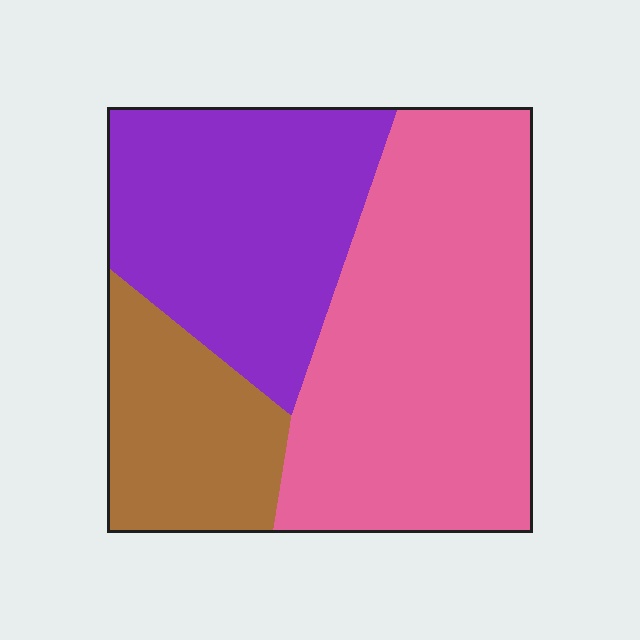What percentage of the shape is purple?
Purple covers roughly 35% of the shape.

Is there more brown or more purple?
Purple.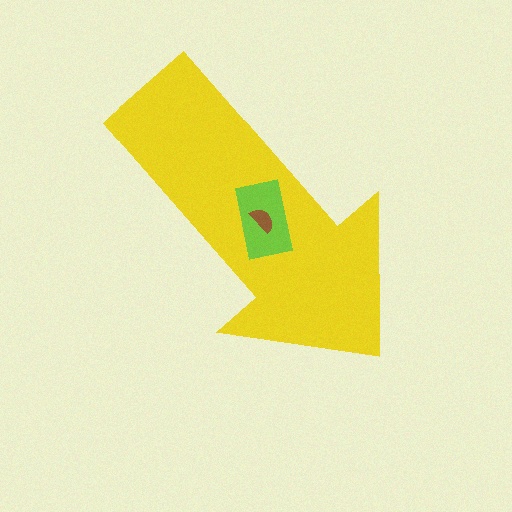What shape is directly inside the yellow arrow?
The lime rectangle.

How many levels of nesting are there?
3.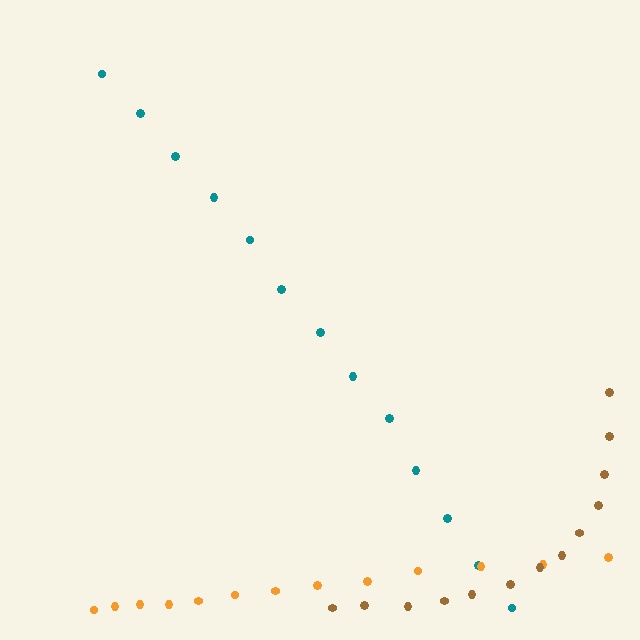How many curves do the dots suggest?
There are 3 distinct paths.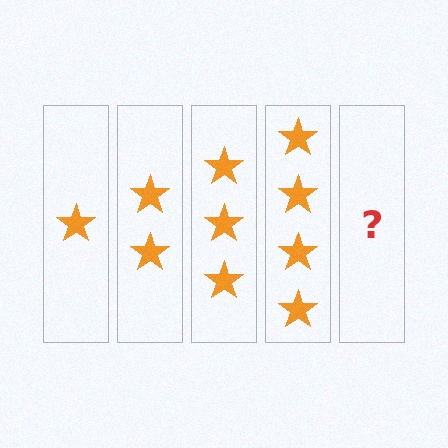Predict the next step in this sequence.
The next step is 5 stars.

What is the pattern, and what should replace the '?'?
The pattern is that each step adds one more star. The '?' should be 5 stars.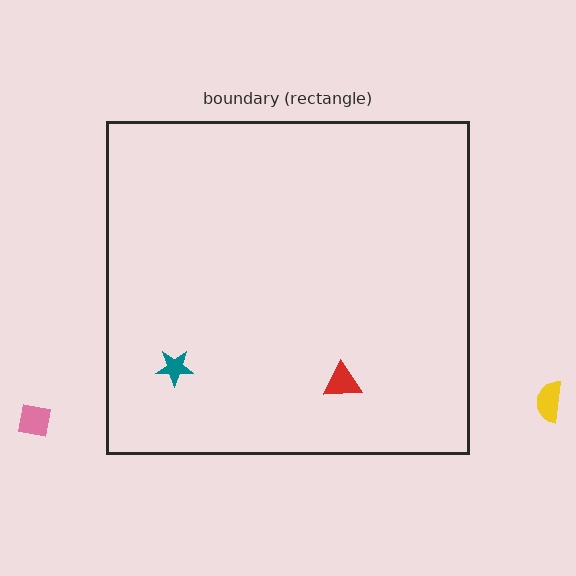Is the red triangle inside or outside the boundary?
Inside.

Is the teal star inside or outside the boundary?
Inside.